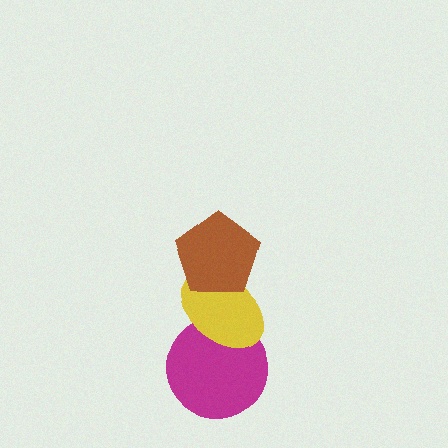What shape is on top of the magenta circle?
The yellow ellipse is on top of the magenta circle.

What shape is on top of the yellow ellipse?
The brown pentagon is on top of the yellow ellipse.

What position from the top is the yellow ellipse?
The yellow ellipse is 2nd from the top.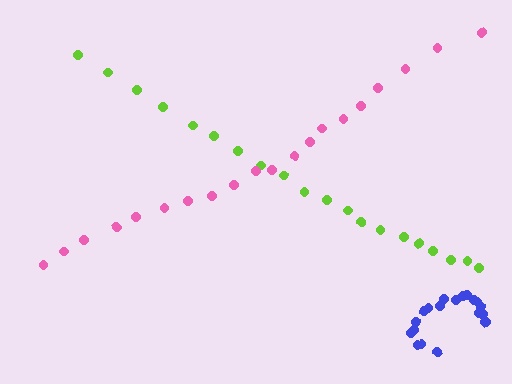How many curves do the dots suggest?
There are 3 distinct paths.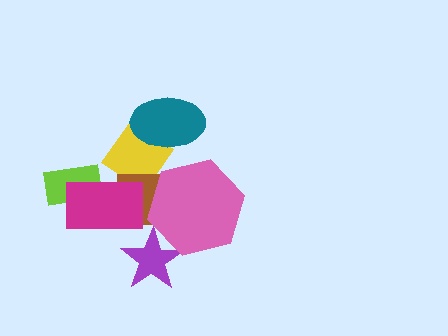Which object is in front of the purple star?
The pink hexagon is in front of the purple star.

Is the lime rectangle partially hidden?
Yes, it is partially covered by another shape.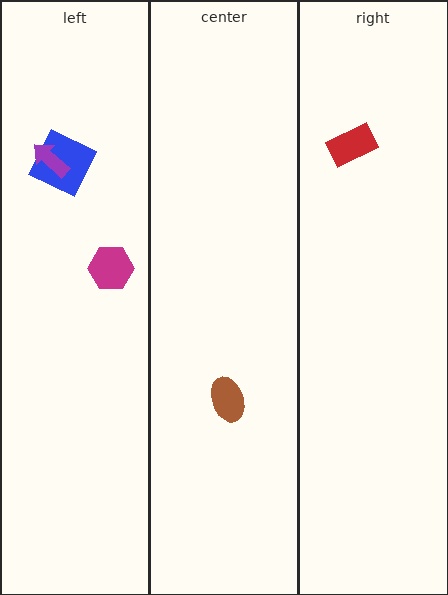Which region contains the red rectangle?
The right region.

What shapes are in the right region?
The red rectangle.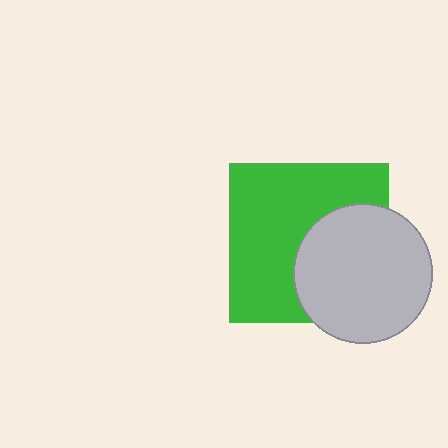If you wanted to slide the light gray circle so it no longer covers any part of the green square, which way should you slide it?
Slide it right — that is the most direct way to separate the two shapes.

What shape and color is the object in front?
The object in front is a light gray circle.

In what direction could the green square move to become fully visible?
The green square could move left. That would shift it out from behind the light gray circle entirely.